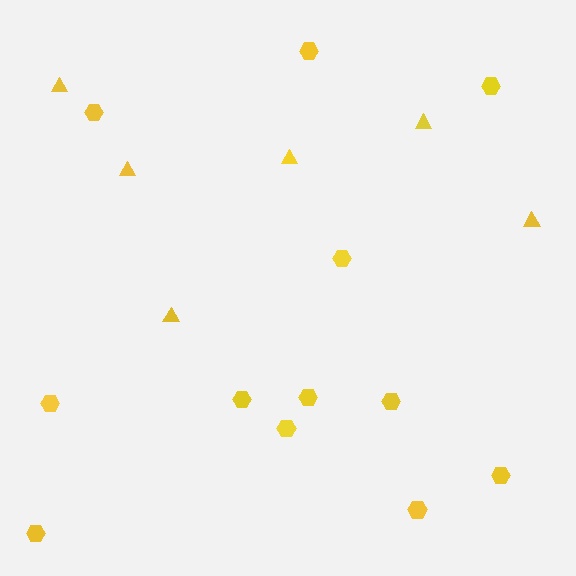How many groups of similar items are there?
There are 2 groups: one group of hexagons (12) and one group of triangles (6).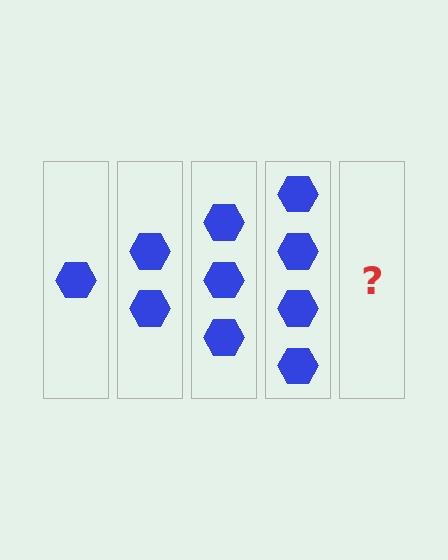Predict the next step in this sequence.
The next step is 5 hexagons.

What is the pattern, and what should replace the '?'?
The pattern is that each step adds one more hexagon. The '?' should be 5 hexagons.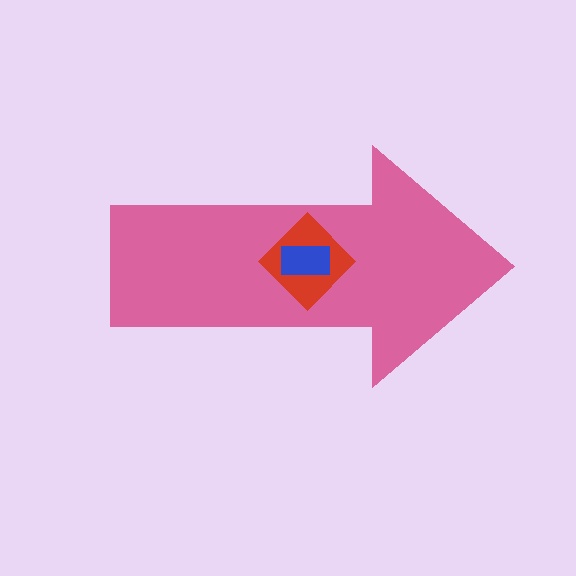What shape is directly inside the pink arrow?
The red diamond.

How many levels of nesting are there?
3.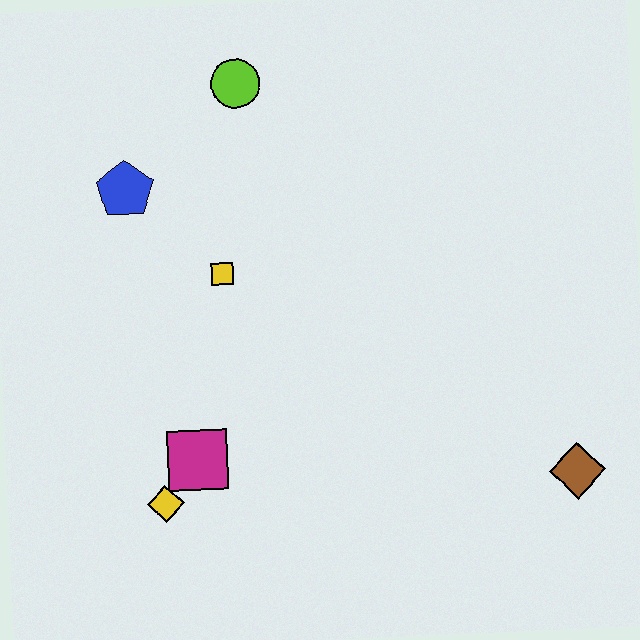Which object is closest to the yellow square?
The blue pentagon is closest to the yellow square.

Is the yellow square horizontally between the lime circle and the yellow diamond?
Yes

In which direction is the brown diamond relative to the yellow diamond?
The brown diamond is to the right of the yellow diamond.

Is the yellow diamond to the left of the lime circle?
Yes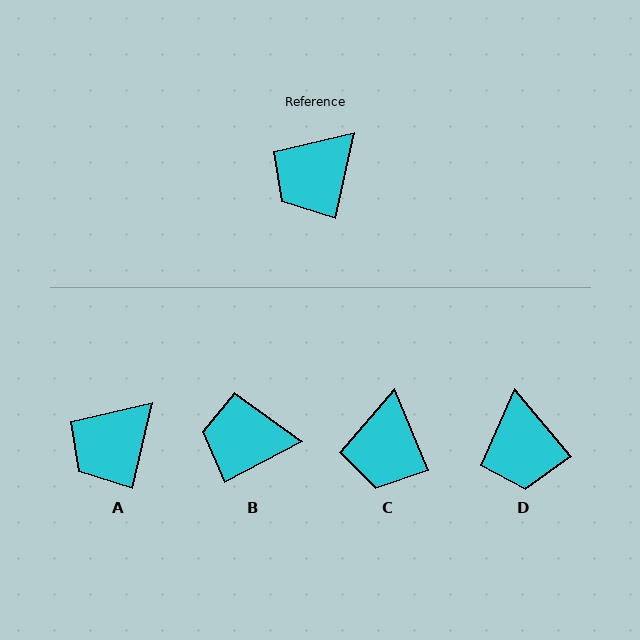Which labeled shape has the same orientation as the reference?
A.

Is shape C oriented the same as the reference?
No, it is off by about 35 degrees.